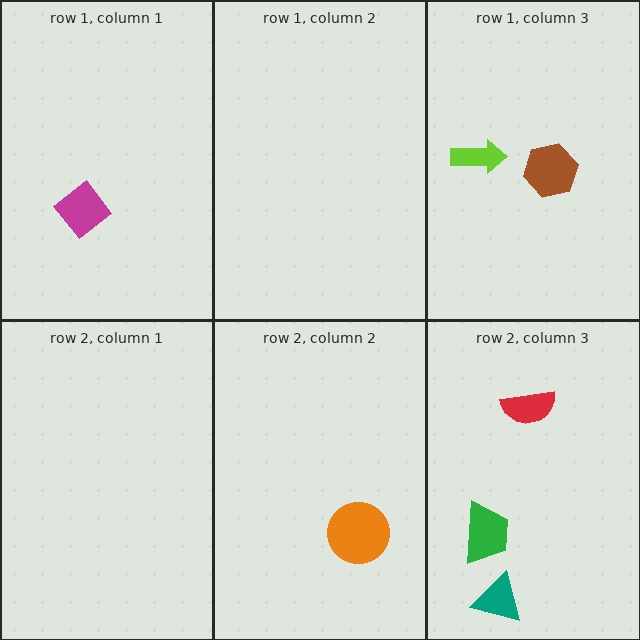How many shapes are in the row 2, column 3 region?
3.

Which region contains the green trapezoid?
The row 2, column 3 region.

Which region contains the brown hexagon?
The row 1, column 3 region.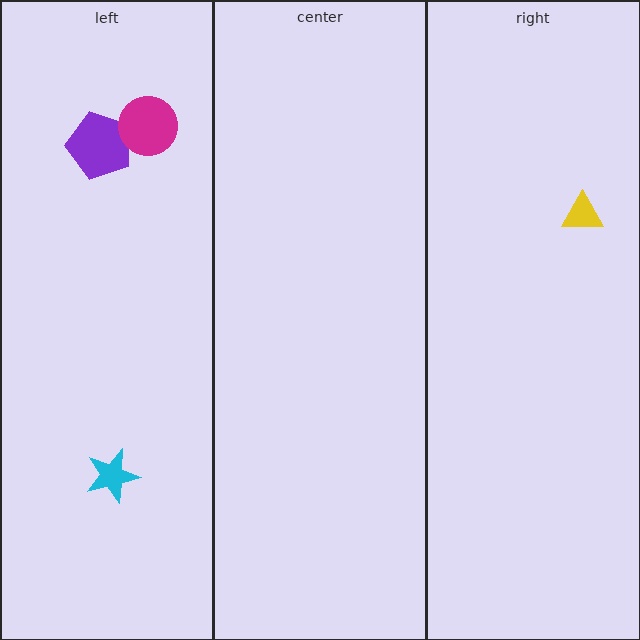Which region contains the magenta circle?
The left region.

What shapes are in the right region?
The yellow triangle.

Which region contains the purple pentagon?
The left region.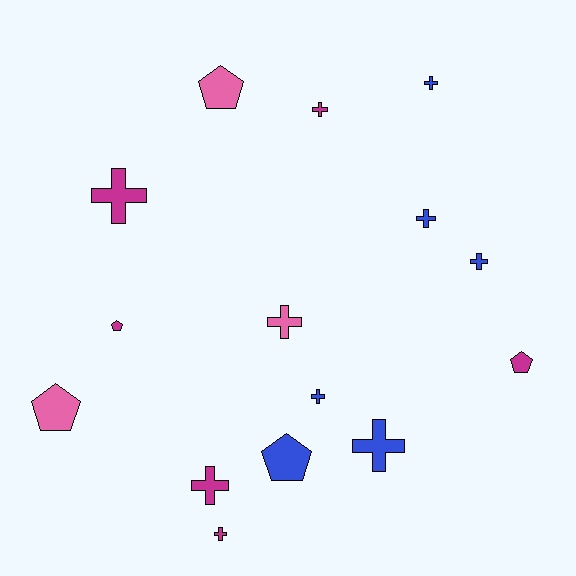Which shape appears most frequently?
Cross, with 10 objects.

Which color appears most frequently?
Blue, with 6 objects.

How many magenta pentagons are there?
There are 2 magenta pentagons.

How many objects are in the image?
There are 15 objects.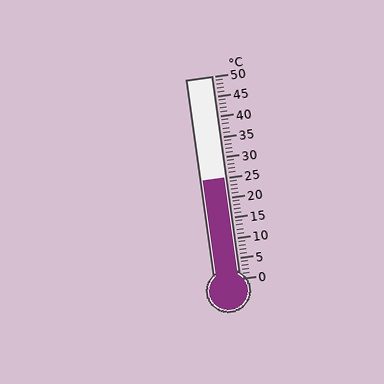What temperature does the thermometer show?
The thermometer shows approximately 25°C.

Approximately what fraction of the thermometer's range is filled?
The thermometer is filled to approximately 50% of its range.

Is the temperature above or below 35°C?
The temperature is below 35°C.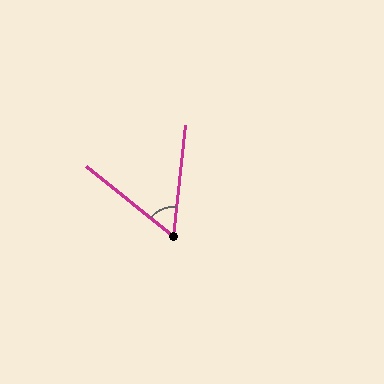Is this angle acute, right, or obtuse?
It is acute.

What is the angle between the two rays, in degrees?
Approximately 58 degrees.